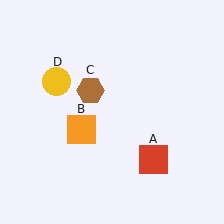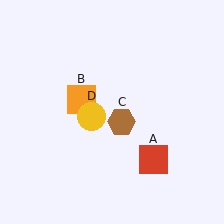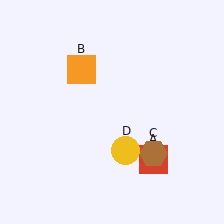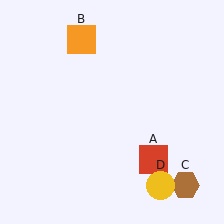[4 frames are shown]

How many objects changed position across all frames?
3 objects changed position: orange square (object B), brown hexagon (object C), yellow circle (object D).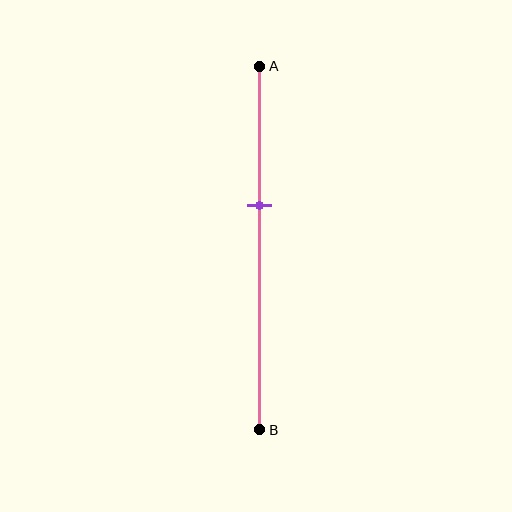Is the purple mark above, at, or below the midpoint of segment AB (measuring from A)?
The purple mark is above the midpoint of segment AB.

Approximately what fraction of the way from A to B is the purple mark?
The purple mark is approximately 40% of the way from A to B.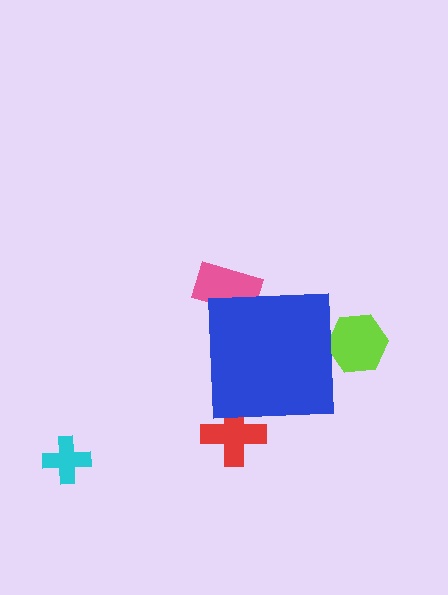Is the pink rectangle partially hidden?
Yes, the pink rectangle is partially hidden behind the blue square.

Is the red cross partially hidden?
Yes, the red cross is partially hidden behind the blue square.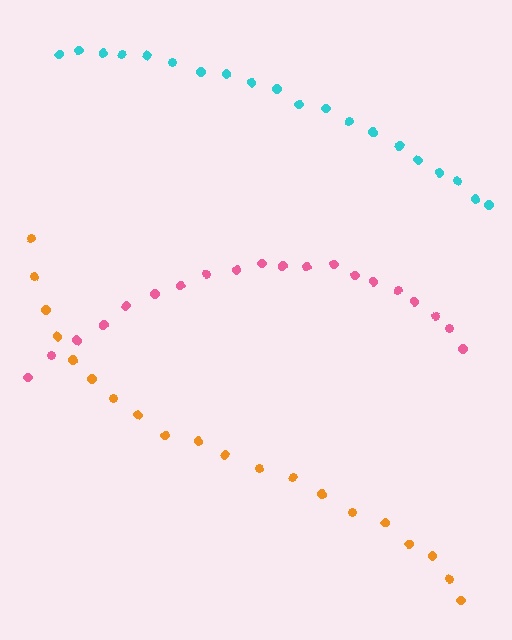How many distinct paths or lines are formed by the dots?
There are 3 distinct paths.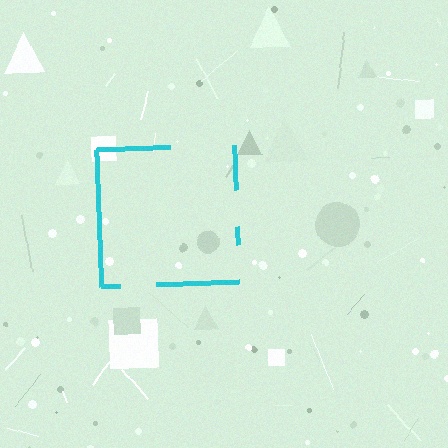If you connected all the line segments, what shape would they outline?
They would outline a square.